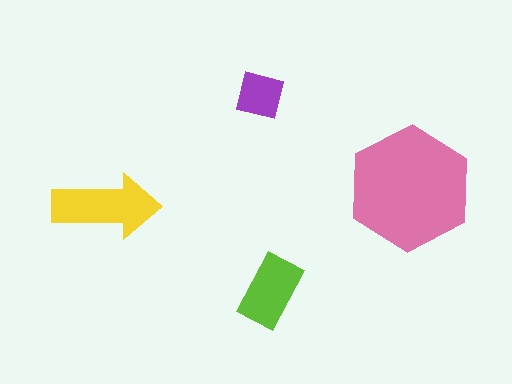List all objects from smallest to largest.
The purple square, the lime rectangle, the yellow arrow, the pink hexagon.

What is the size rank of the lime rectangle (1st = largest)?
3rd.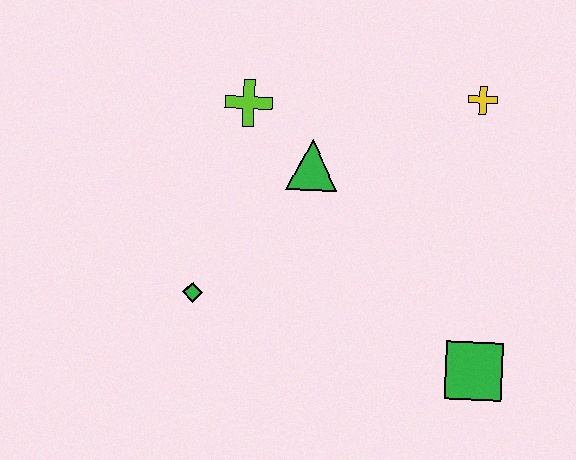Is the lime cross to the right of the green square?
No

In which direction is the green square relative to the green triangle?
The green square is below the green triangle.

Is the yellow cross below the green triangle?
No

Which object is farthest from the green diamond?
The yellow cross is farthest from the green diamond.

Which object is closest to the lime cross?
The green triangle is closest to the lime cross.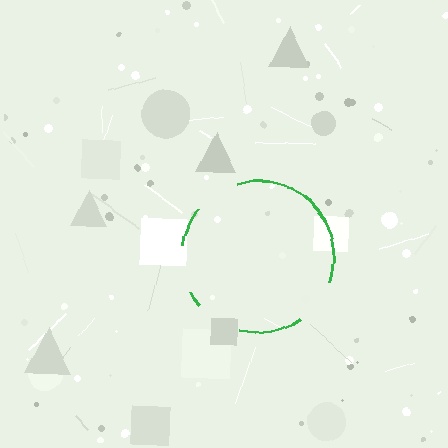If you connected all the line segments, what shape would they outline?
They would outline a circle.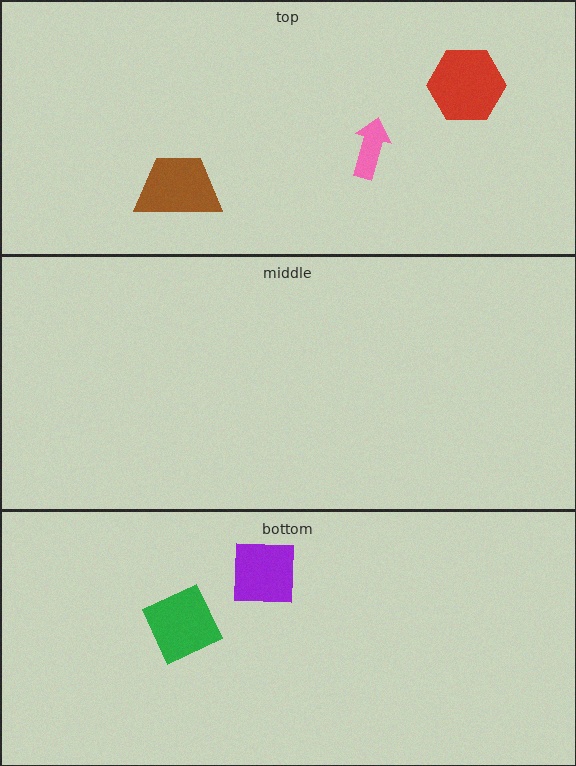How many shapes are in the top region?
3.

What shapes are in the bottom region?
The green square, the purple square.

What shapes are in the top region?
The red hexagon, the pink arrow, the brown trapezoid.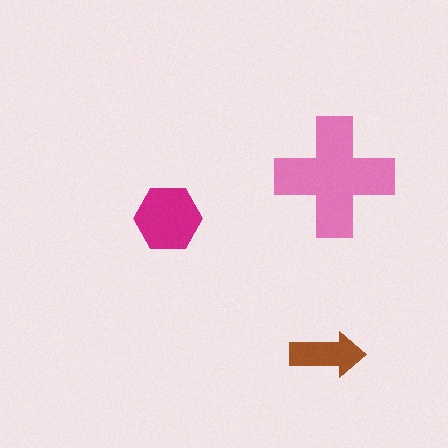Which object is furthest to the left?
The magenta hexagon is leftmost.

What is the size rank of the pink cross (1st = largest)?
1st.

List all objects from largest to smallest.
The pink cross, the magenta hexagon, the brown arrow.